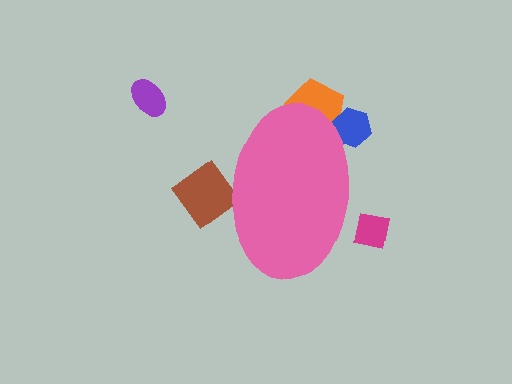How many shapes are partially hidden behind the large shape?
4 shapes are partially hidden.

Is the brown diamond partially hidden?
Yes, the brown diamond is partially hidden behind the pink ellipse.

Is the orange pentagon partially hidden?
Yes, the orange pentagon is partially hidden behind the pink ellipse.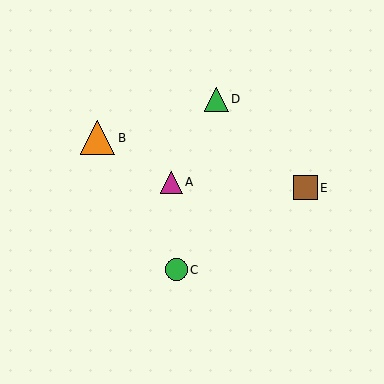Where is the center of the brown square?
The center of the brown square is at (305, 188).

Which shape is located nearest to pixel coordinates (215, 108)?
The green triangle (labeled D) at (217, 100) is nearest to that location.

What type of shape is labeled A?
Shape A is a magenta triangle.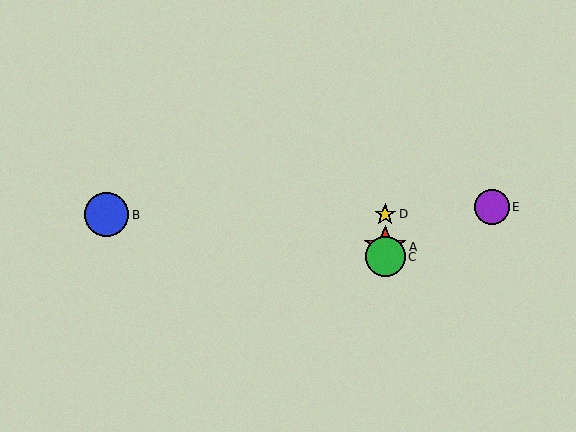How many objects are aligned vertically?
3 objects (A, C, D) are aligned vertically.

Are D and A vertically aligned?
Yes, both are at x≈385.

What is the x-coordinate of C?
Object C is at x≈385.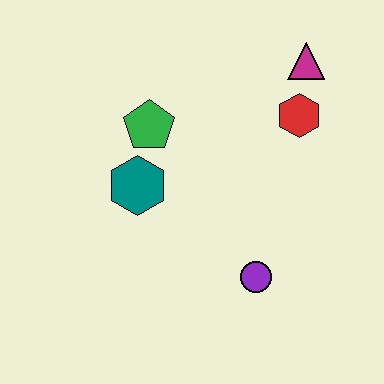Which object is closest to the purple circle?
The teal hexagon is closest to the purple circle.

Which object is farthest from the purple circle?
The magenta triangle is farthest from the purple circle.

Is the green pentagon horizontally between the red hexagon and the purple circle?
No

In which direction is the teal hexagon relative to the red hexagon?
The teal hexagon is to the left of the red hexagon.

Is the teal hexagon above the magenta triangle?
No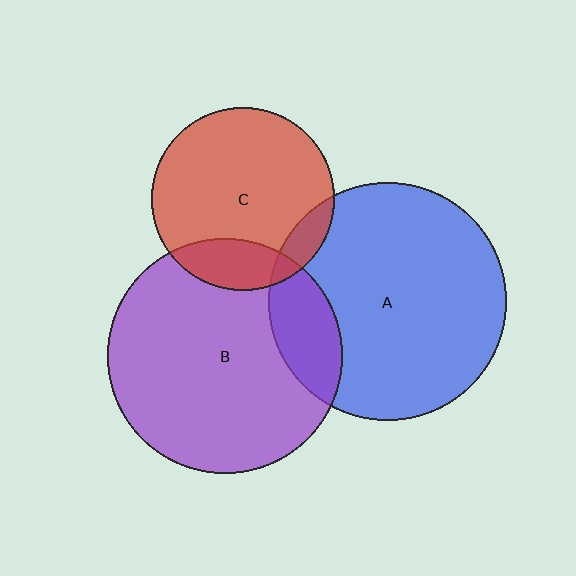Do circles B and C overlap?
Yes.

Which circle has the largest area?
Circle A (blue).